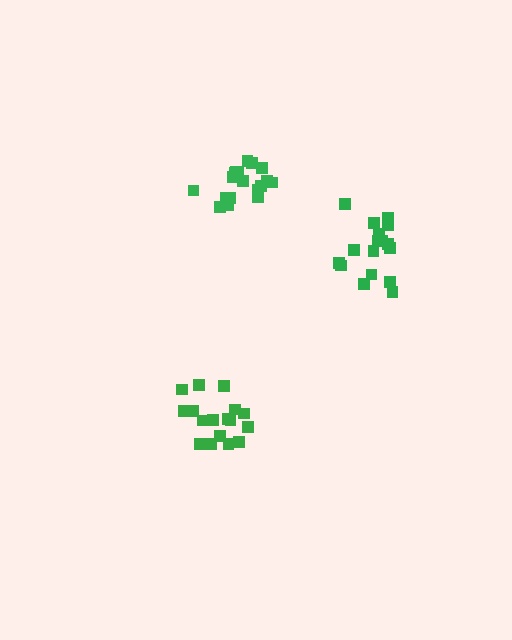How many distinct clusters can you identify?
There are 3 distinct clusters.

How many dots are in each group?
Group 1: 17 dots, Group 2: 18 dots, Group 3: 17 dots (52 total).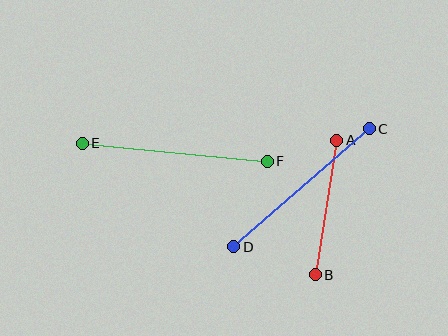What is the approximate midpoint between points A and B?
The midpoint is at approximately (326, 207) pixels.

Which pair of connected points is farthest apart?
Points E and F are farthest apart.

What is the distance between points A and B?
The distance is approximately 136 pixels.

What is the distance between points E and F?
The distance is approximately 186 pixels.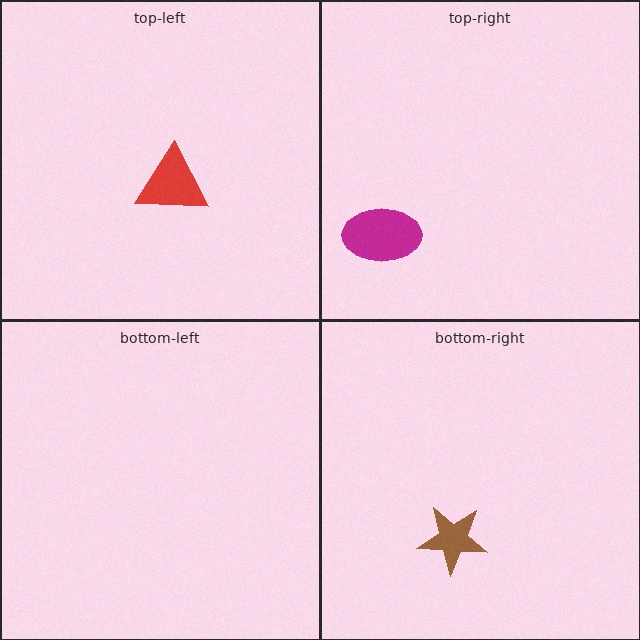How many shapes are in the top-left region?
1.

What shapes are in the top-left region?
The red triangle.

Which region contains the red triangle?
The top-left region.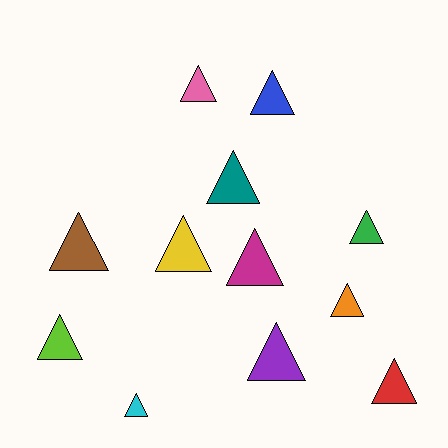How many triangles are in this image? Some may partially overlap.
There are 12 triangles.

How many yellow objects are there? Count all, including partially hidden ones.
There is 1 yellow object.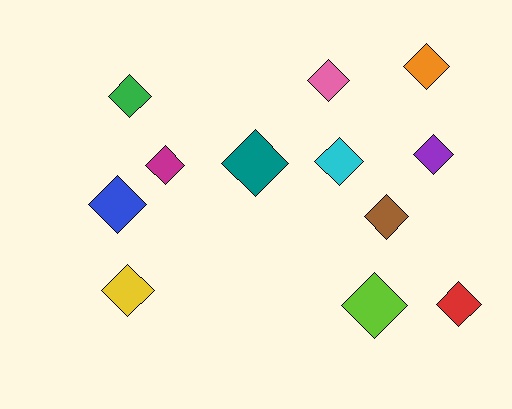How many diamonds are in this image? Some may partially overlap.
There are 12 diamonds.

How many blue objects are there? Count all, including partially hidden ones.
There is 1 blue object.